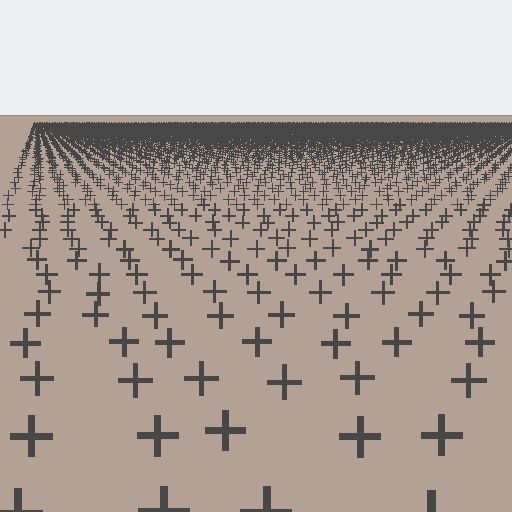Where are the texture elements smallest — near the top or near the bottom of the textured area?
Near the top.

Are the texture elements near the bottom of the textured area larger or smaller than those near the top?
Larger. Near the bottom, elements are closer to the viewer and appear at a bigger on-screen size.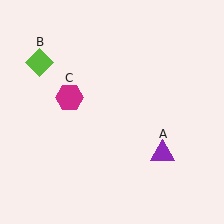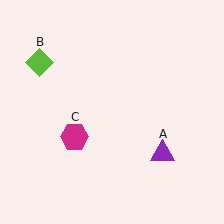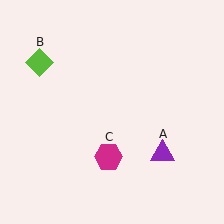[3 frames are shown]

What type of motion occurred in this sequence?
The magenta hexagon (object C) rotated counterclockwise around the center of the scene.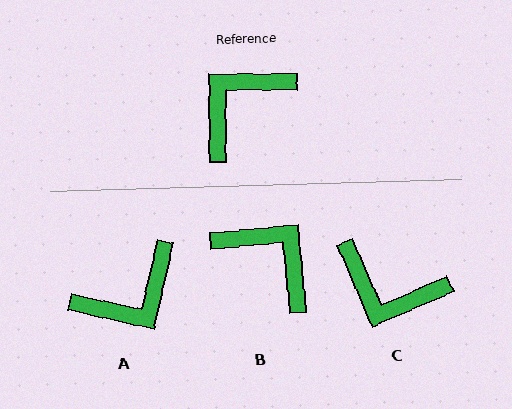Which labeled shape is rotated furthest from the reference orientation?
A, about 167 degrees away.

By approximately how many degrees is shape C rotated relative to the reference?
Approximately 113 degrees counter-clockwise.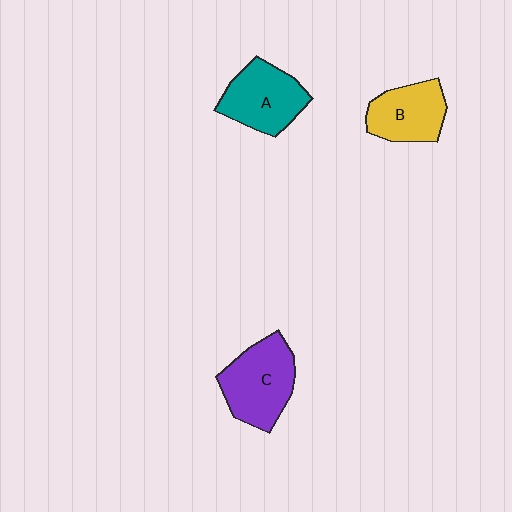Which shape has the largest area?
Shape C (purple).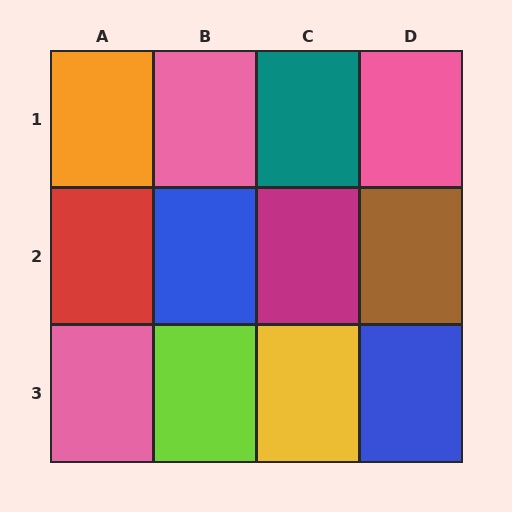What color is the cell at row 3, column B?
Lime.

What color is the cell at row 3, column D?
Blue.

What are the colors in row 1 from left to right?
Orange, pink, teal, pink.